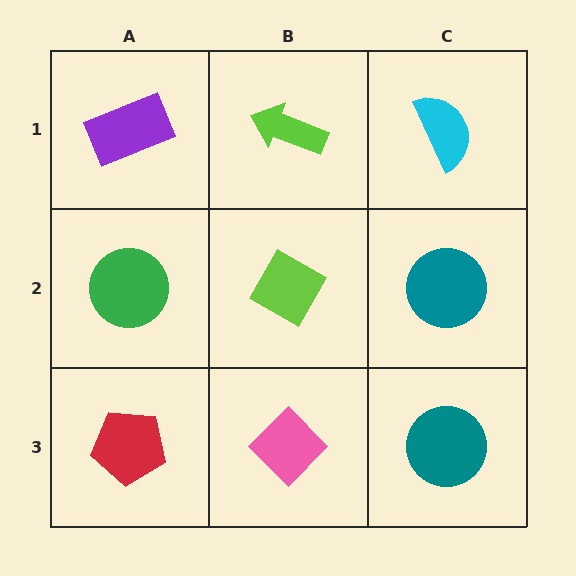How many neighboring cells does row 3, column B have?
3.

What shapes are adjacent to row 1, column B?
A lime diamond (row 2, column B), a purple rectangle (row 1, column A), a cyan semicircle (row 1, column C).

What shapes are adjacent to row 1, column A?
A green circle (row 2, column A), a lime arrow (row 1, column B).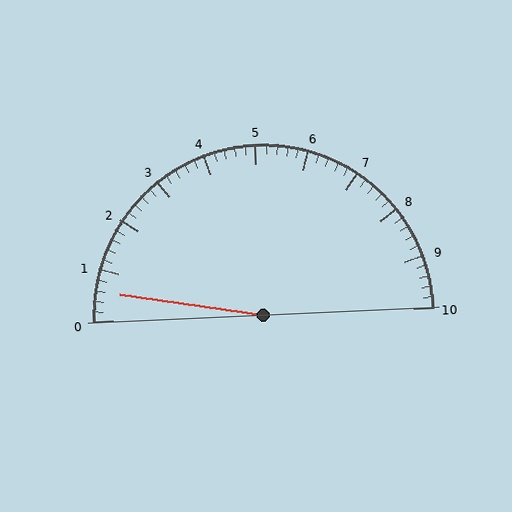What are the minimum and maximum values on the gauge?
The gauge ranges from 0 to 10.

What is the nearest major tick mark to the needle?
The nearest major tick mark is 1.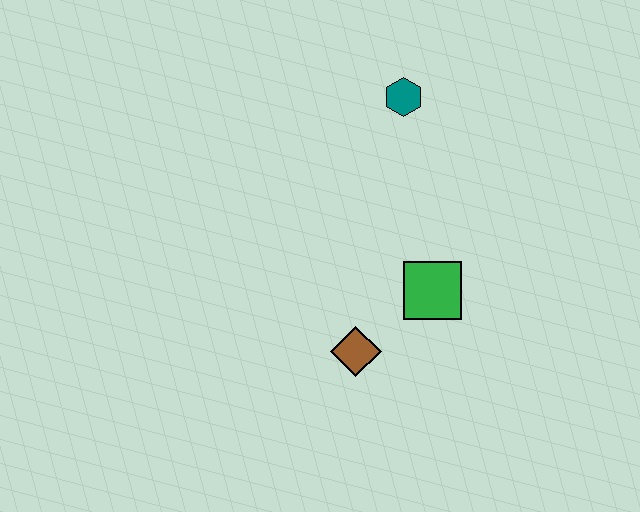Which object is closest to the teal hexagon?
The green square is closest to the teal hexagon.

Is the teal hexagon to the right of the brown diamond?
Yes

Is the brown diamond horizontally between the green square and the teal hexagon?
No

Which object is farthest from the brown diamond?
The teal hexagon is farthest from the brown diamond.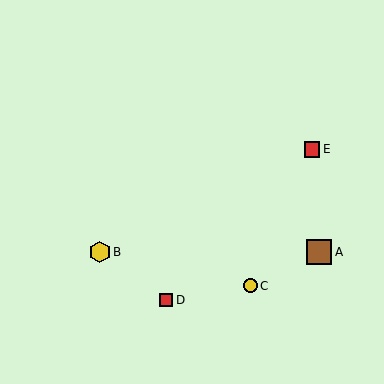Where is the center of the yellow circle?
The center of the yellow circle is at (250, 286).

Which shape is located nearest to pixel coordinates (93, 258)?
The yellow hexagon (labeled B) at (100, 252) is nearest to that location.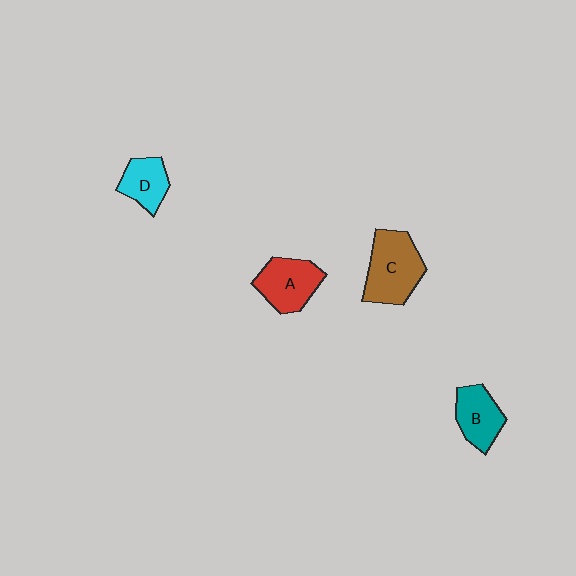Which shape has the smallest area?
Shape D (cyan).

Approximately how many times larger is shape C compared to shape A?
Approximately 1.2 times.